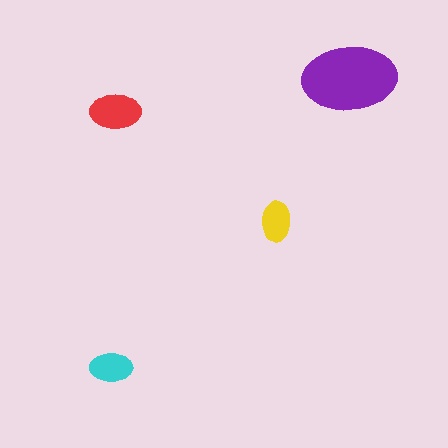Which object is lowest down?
The cyan ellipse is bottommost.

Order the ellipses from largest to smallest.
the purple one, the red one, the cyan one, the yellow one.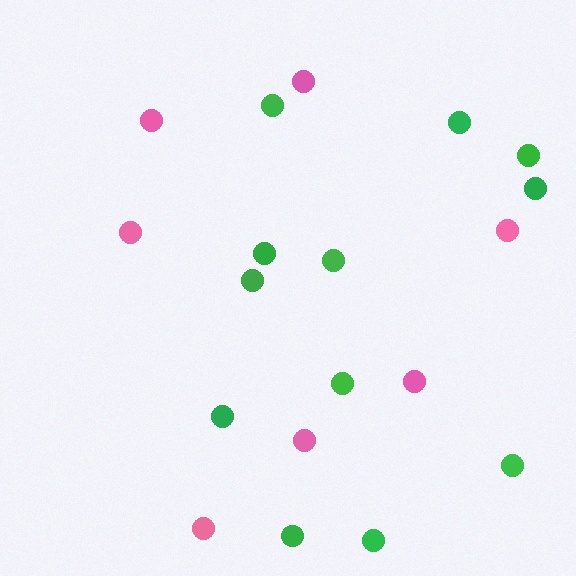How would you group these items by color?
There are 2 groups: one group of pink circles (7) and one group of green circles (12).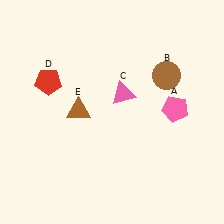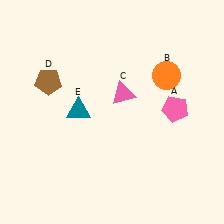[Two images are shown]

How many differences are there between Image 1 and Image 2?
There are 3 differences between the two images.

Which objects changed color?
B changed from brown to orange. D changed from red to brown. E changed from brown to teal.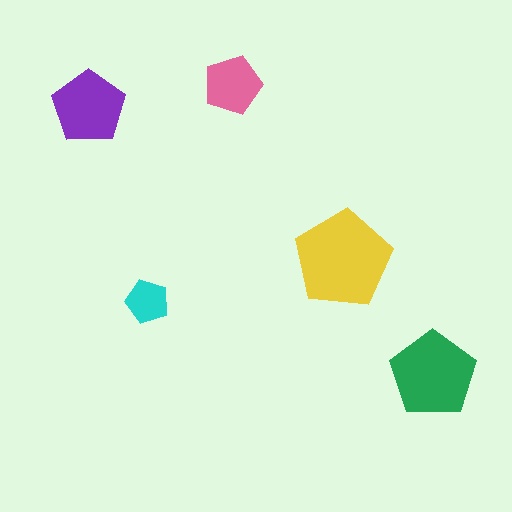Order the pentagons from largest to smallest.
the yellow one, the green one, the purple one, the pink one, the cyan one.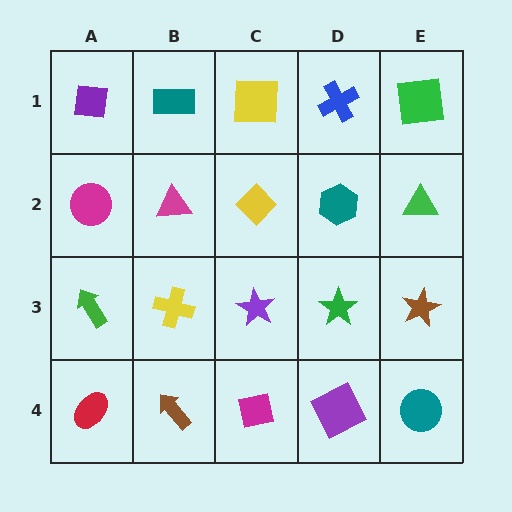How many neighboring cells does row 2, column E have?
3.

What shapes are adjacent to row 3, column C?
A yellow diamond (row 2, column C), a magenta square (row 4, column C), a yellow cross (row 3, column B), a green star (row 3, column D).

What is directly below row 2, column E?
A brown star.